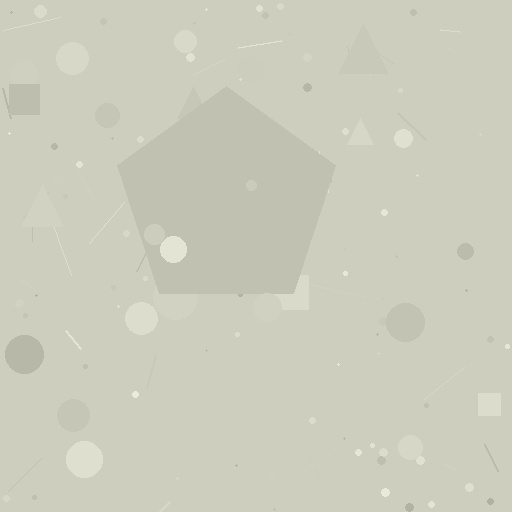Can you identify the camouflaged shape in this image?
The camouflaged shape is a pentagon.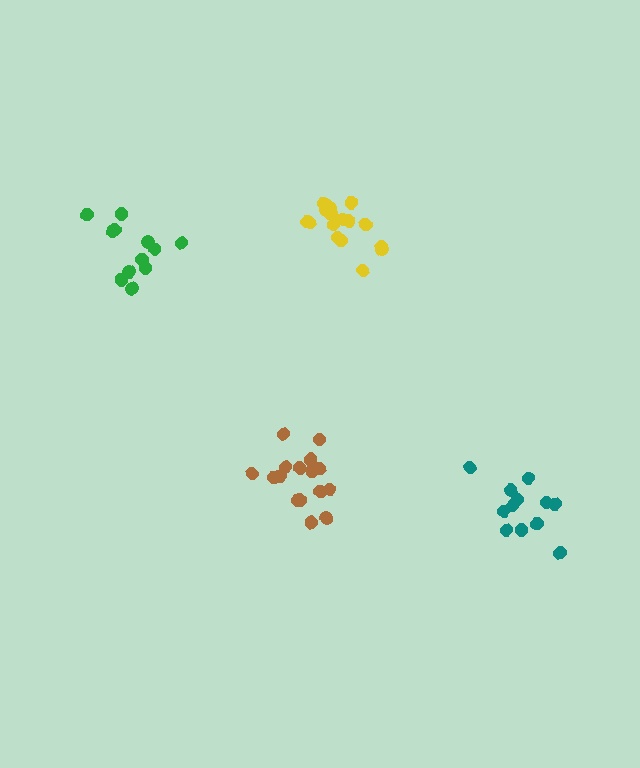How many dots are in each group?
Group 1: 12 dots, Group 2: 17 dots, Group 3: 12 dots, Group 4: 17 dots (58 total).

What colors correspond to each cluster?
The clusters are colored: green, yellow, teal, brown.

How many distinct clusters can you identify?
There are 4 distinct clusters.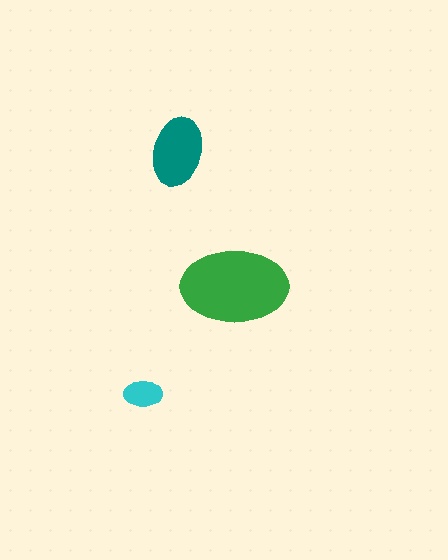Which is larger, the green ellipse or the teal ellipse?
The green one.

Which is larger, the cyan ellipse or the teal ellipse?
The teal one.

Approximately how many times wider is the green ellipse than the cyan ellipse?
About 3 times wider.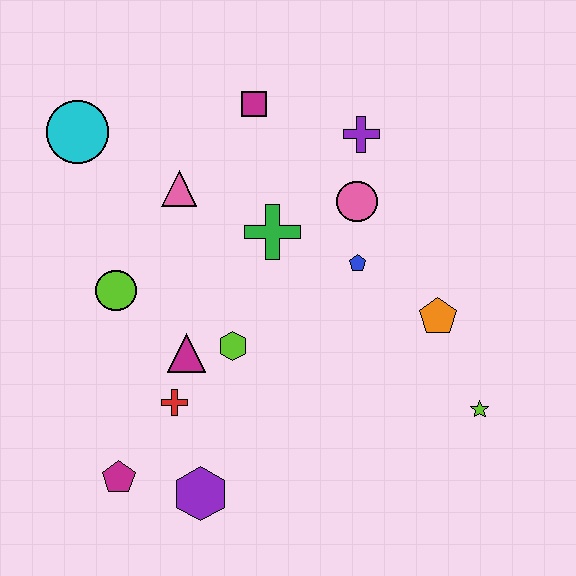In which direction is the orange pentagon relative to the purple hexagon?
The orange pentagon is to the right of the purple hexagon.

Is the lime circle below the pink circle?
Yes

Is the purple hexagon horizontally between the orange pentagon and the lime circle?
Yes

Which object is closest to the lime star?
The orange pentagon is closest to the lime star.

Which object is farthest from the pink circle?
The magenta pentagon is farthest from the pink circle.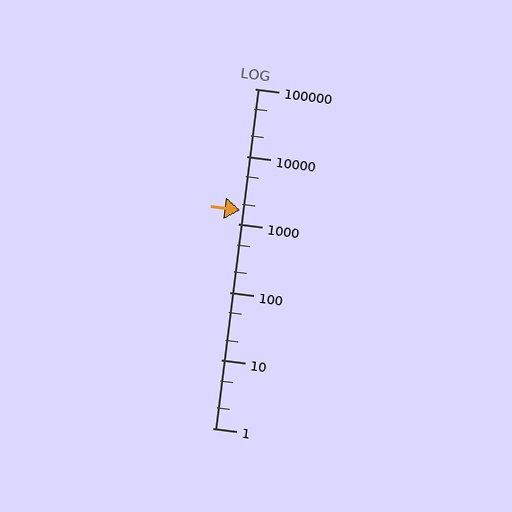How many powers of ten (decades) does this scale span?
The scale spans 5 decades, from 1 to 100000.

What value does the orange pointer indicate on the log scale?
The pointer indicates approximately 1600.